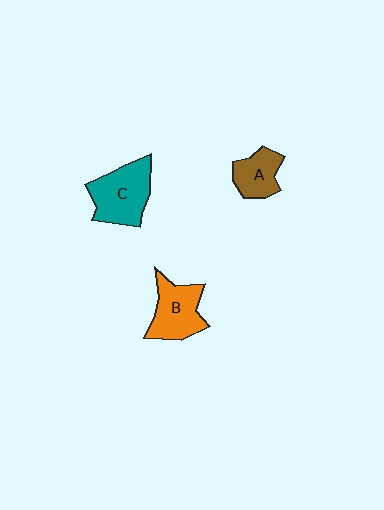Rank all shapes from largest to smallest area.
From largest to smallest: C (teal), B (orange), A (brown).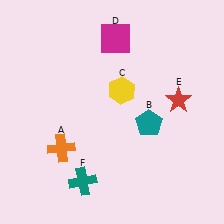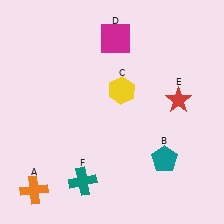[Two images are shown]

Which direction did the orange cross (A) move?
The orange cross (A) moved down.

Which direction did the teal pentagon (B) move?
The teal pentagon (B) moved down.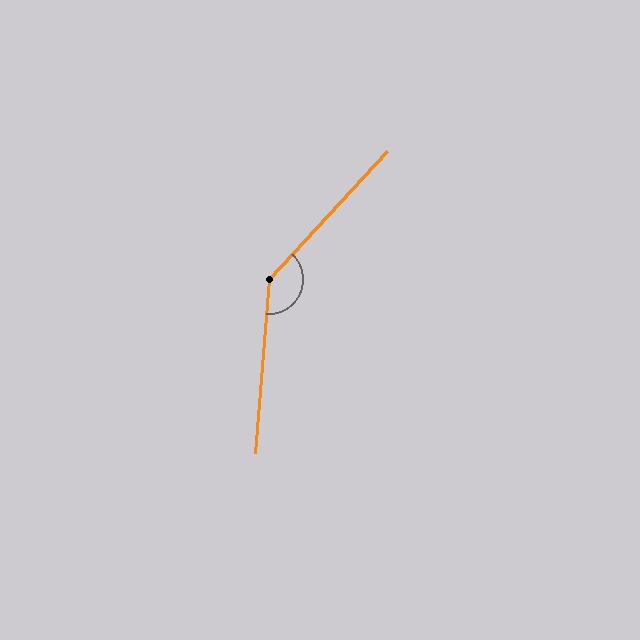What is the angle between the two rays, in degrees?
Approximately 142 degrees.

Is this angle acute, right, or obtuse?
It is obtuse.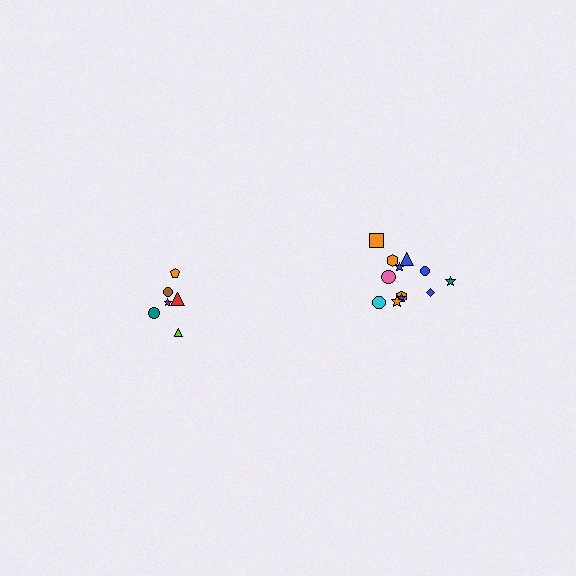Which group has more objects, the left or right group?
The right group.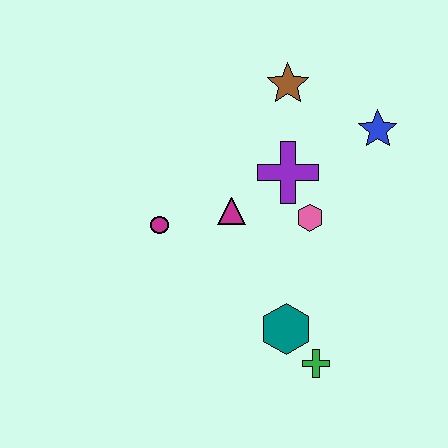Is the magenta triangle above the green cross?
Yes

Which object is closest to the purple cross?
The pink hexagon is closest to the purple cross.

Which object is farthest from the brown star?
The green cross is farthest from the brown star.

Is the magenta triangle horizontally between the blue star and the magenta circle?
Yes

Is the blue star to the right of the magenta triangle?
Yes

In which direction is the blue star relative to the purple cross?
The blue star is to the right of the purple cross.